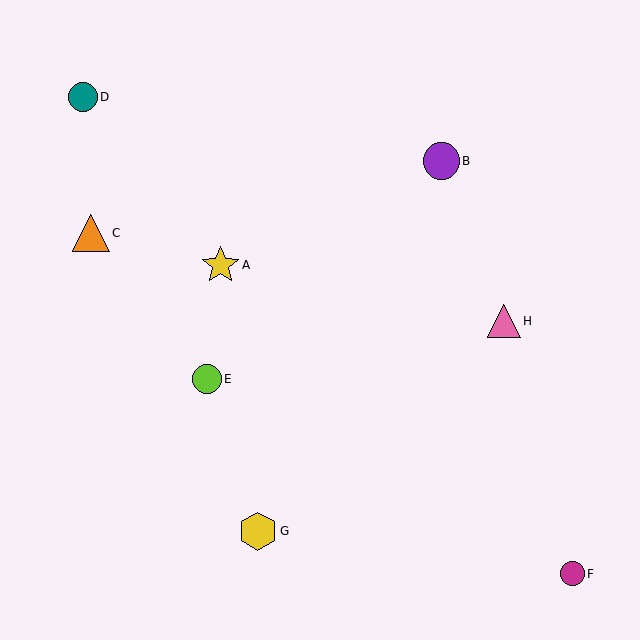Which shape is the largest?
The yellow star (labeled A) is the largest.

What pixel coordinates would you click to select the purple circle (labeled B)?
Click at (441, 161) to select the purple circle B.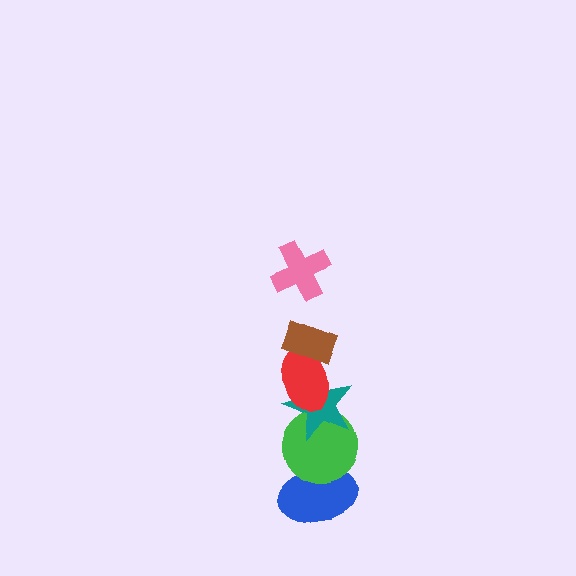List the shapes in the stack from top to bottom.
From top to bottom: the pink cross, the brown rectangle, the red ellipse, the teal star, the green circle, the blue ellipse.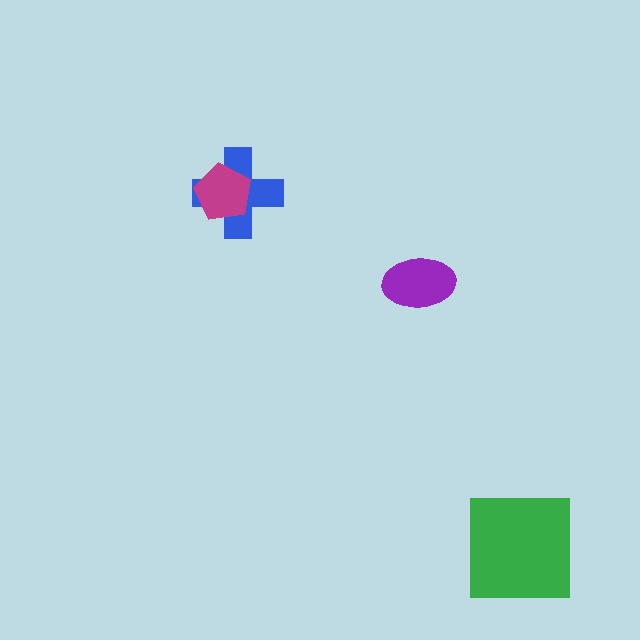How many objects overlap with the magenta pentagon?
1 object overlaps with the magenta pentagon.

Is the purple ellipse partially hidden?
No, no other shape covers it.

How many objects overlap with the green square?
0 objects overlap with the green square.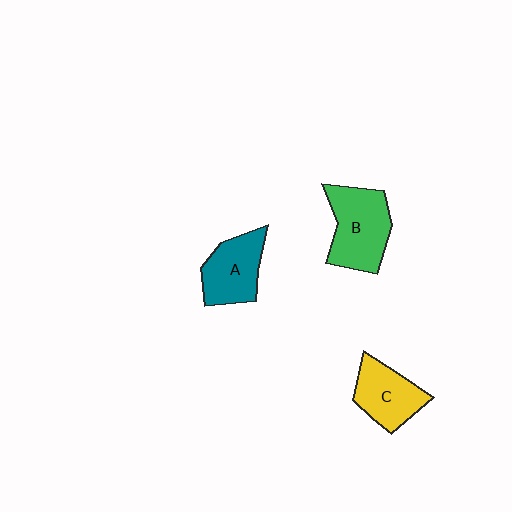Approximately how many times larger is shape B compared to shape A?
Approximately 1.3 times.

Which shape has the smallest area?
Shape C (yellow).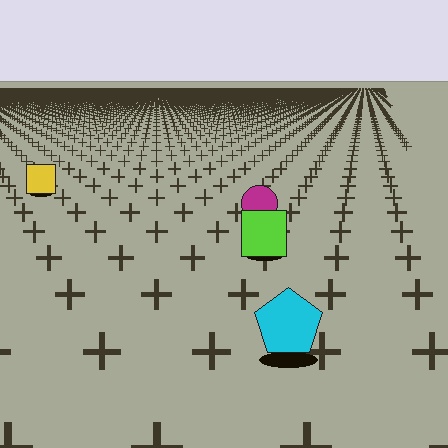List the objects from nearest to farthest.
From nearest to farthest: the cyan pentagon, the lime square, the magenta circle, the yellow square.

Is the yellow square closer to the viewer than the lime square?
No. The lime square is closer — you can tell from the texture gradient: the ground texture is coarser near it.